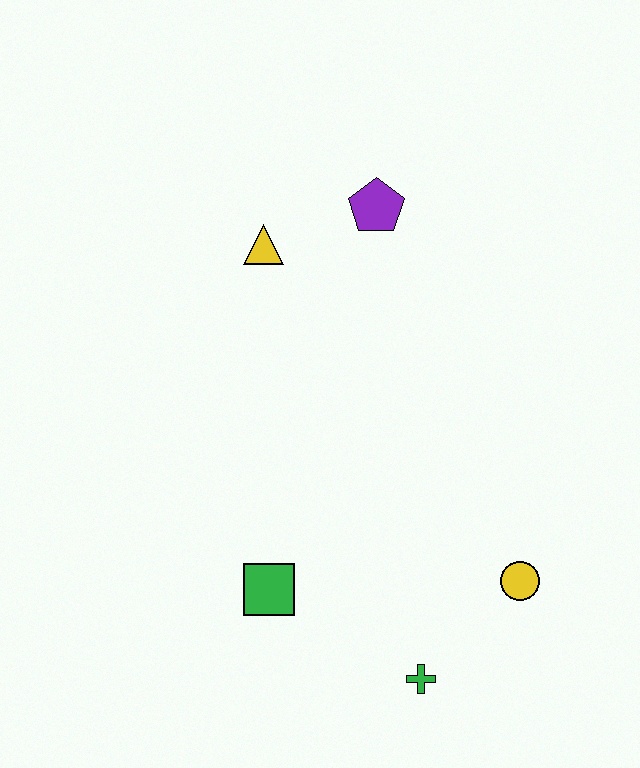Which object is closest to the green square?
The green cross is closest to the green square.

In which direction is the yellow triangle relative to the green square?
The yellow triangle is above the green square.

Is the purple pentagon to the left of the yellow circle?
Yes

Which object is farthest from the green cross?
The purple pentagon is farthest from the green cross.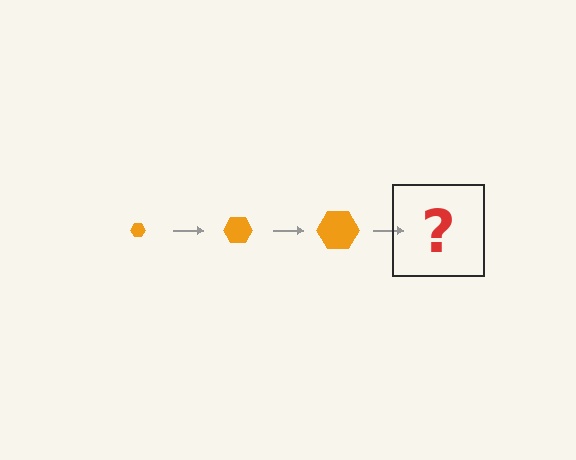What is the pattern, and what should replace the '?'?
The pattern is that the hexagon gets progressively larger each step. The '?' should be an orange hexagon, larger than the previous one.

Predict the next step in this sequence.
The next step is an orange hexagon, larger than the previous one.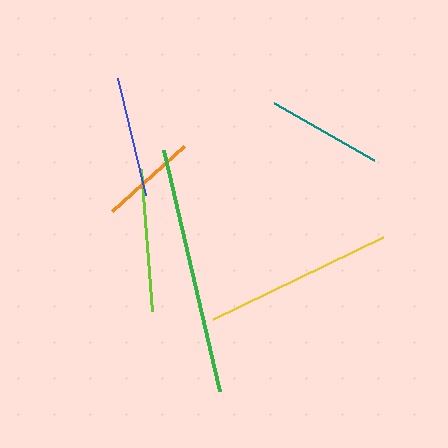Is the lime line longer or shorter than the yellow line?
The yellow line is longer than the lime line.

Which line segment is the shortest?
The orange line is the shortest at approximately 97 pixels.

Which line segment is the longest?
The green line is the longest at approximately 247 pixels.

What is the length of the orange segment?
The orange segment is approximately 97 pixels long.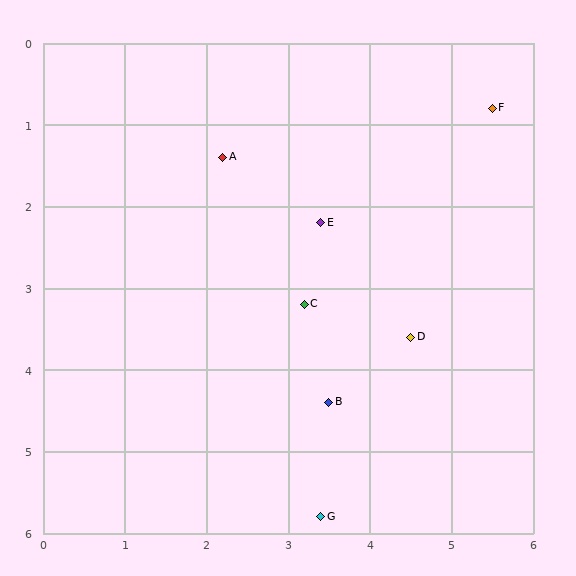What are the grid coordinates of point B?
Point B is at approximately (3.5, 4.4).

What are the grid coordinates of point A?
Point A is at approximately (2.2, 1.4).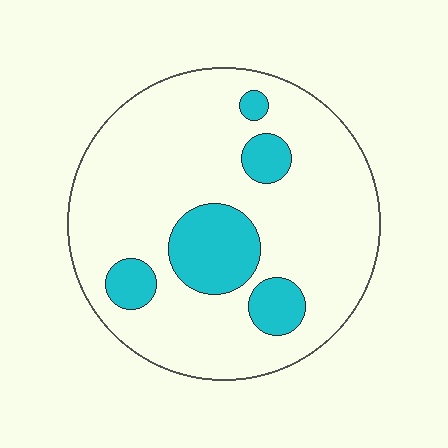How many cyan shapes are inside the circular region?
5.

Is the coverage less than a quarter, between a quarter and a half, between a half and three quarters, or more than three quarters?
Less than a quarter.